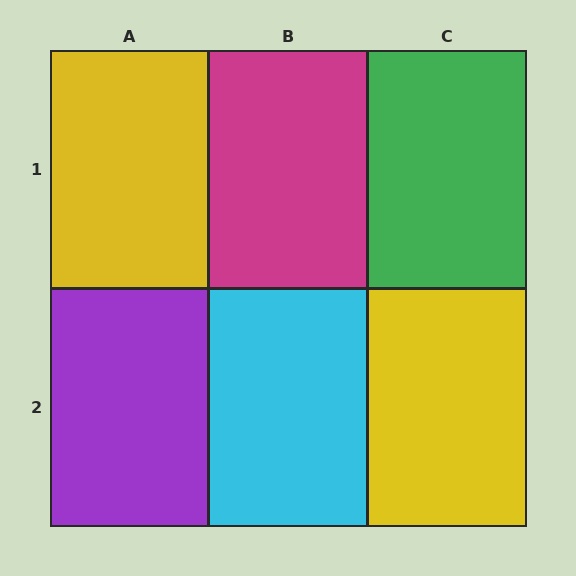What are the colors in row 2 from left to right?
Purple, cyan, yellow.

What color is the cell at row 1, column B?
Magenta.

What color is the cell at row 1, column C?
Green.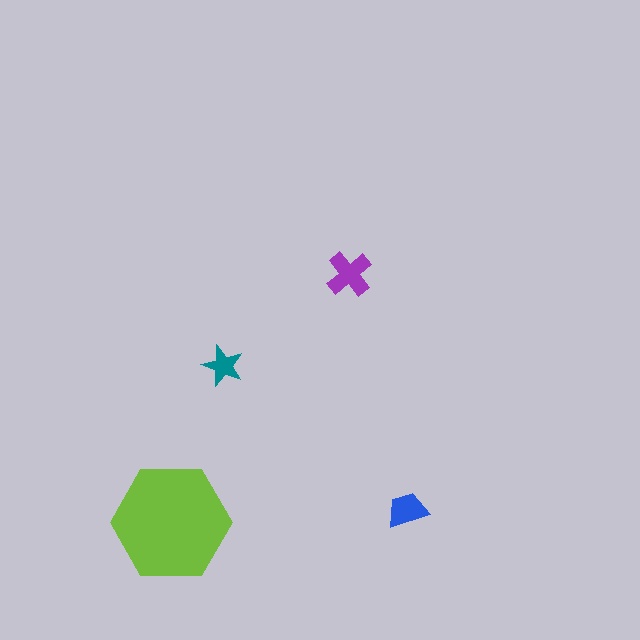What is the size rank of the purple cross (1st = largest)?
2nd.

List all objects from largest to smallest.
The lime hexagon, the purple cross, the blue trapezoid, the teal star.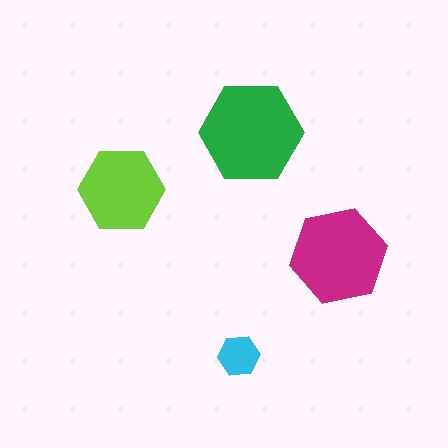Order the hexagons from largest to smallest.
the green one, the magenta one, the lime one, the cyan one.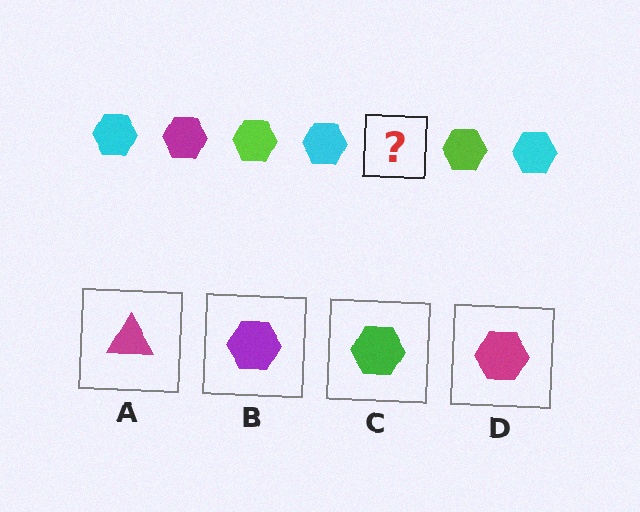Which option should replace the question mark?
Option D.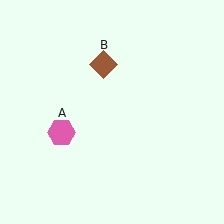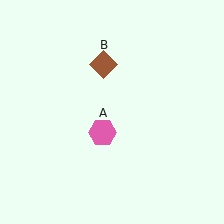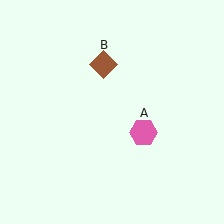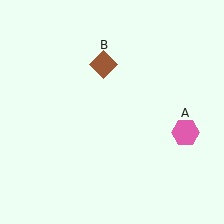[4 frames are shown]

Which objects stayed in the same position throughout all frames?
Brown diamond (object B) remained stationary.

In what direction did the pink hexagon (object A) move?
The pink hexagon (object A) moved right.